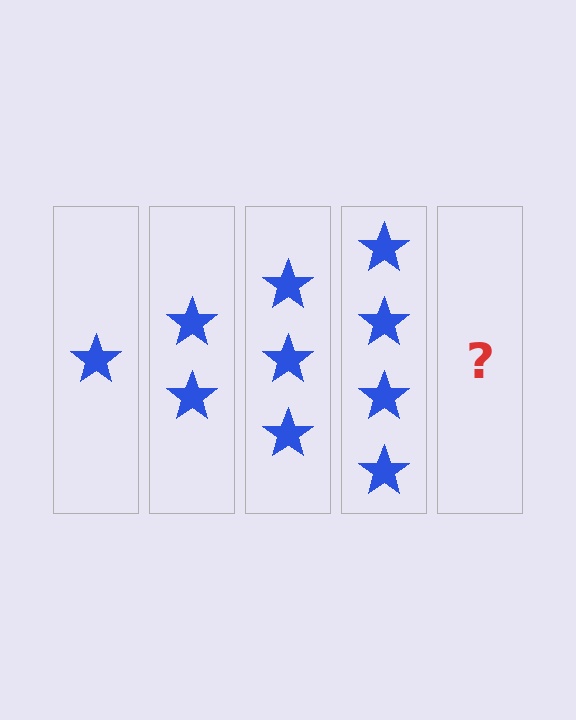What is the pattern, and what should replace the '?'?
The pattern is that each step adds one more star. The '?' should be 5 stars.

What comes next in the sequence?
The next element should be 5 stars.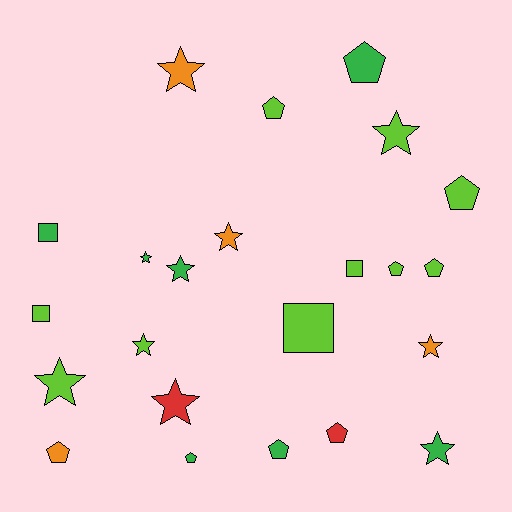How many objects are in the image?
There are 23 objects.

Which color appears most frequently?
Lime, with 10 objects.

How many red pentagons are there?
There is 1 red pentagon.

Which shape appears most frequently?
Star, with 10 objects.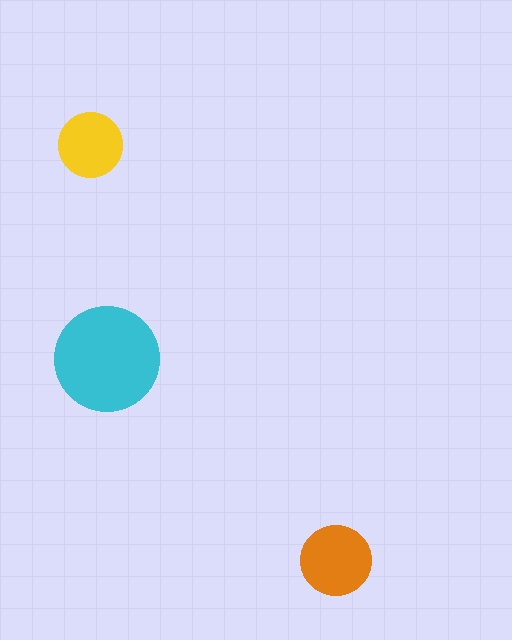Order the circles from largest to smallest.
the cyan one, the orange one, the yellow one.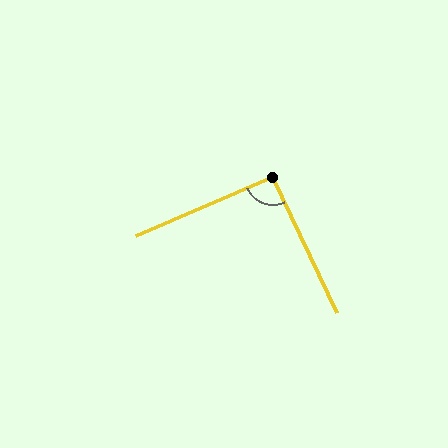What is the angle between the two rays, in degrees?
Approximately 92 degrees.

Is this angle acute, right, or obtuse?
It is approximately a right angle.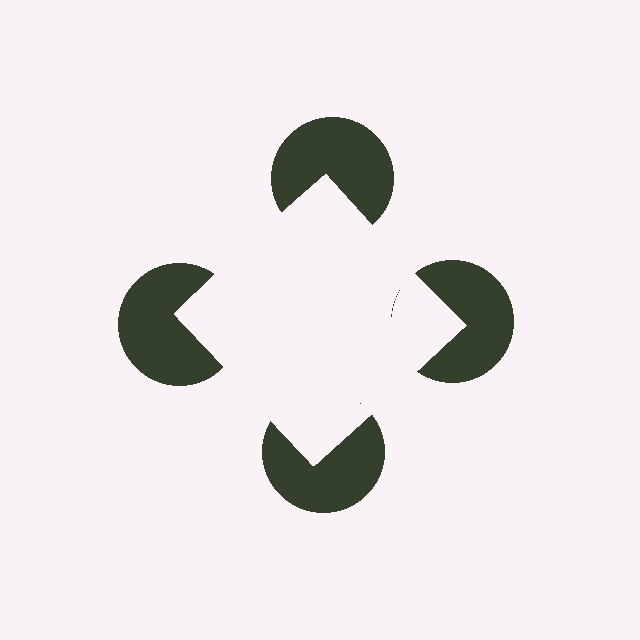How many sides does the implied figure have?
4 sides.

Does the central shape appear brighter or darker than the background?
It typically appears slightly brighter than the background, even though no actual brightness change is drawn.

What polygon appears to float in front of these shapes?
An illusory square — its edges are inferred from the aligned wedge cuts in the pac-man discs, not physically drawn.